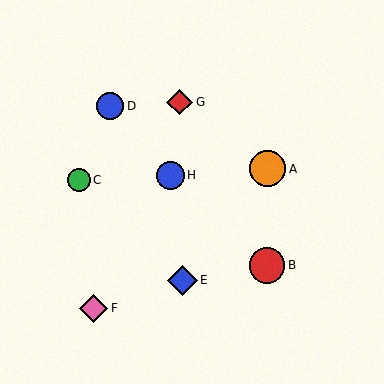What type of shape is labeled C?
Shape C is a green circle.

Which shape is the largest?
The orange circle (labeled A) is the largest.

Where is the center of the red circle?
The center of the red circle is at (267, 265).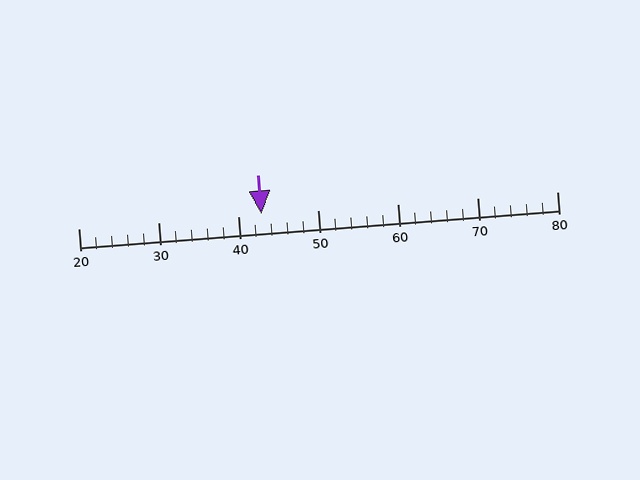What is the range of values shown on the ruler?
The ruler shows values from 20 to 80.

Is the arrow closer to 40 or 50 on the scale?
The arrow is closer to 40.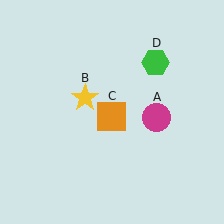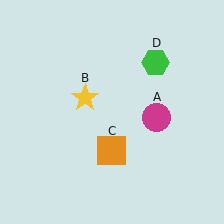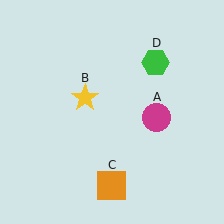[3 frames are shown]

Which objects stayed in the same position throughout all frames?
Magenta circle (object A) and yellow star (object B) and green hexagon (object D) remained stationary.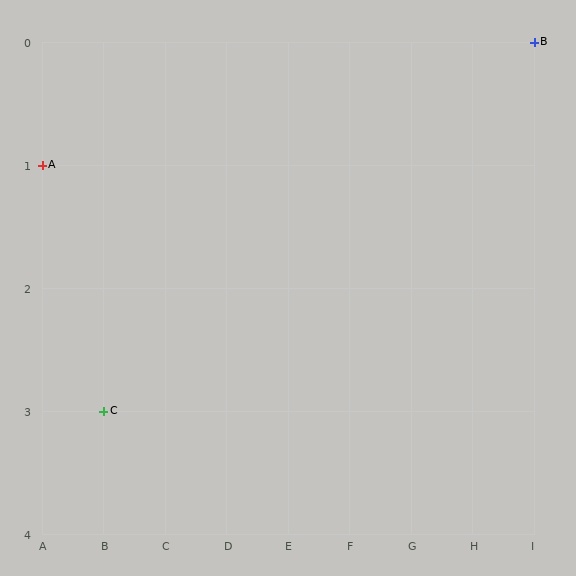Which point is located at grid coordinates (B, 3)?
Point C is at (B, 3).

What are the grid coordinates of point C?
Point C is at grid coordinates (B, 3).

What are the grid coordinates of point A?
Point A is at grid coordinates (A, 1).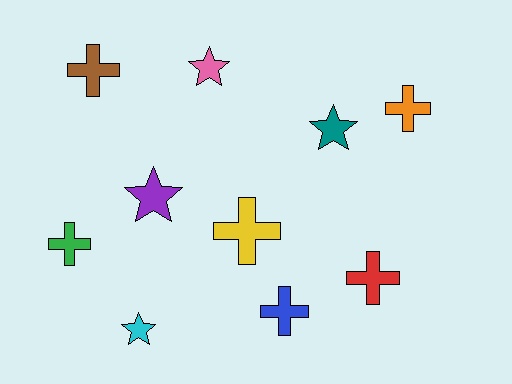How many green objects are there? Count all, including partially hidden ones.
There is 1 green object.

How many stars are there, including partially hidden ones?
There are 4 stars.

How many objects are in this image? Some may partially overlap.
There are 10 objects.